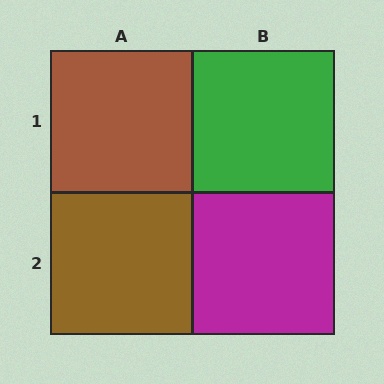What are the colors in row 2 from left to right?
Brown, magenta.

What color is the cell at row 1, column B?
Green.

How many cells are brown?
2 cells are brown.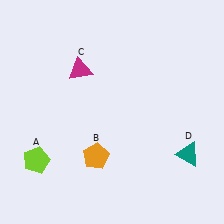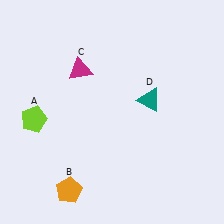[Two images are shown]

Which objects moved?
The objects that moved are: the lime pentagon (A), the orange pentagon (B), the teal triangle (D).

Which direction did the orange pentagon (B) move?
The orange pentagon (B) moved down.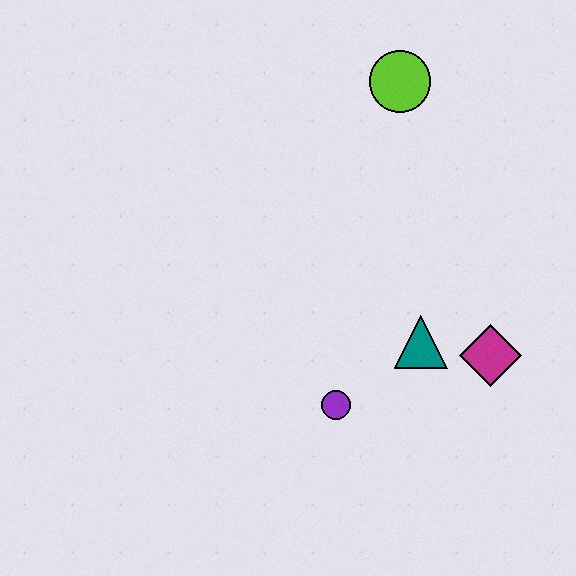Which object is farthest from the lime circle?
The purple circle is farthest from the lime circle.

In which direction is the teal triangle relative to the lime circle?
The teal triangle is below the lime circle.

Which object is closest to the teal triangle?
The magenta diamond is closest to the teal triangle.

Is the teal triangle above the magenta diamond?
Yes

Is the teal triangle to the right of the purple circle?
Yes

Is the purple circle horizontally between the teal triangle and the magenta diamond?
No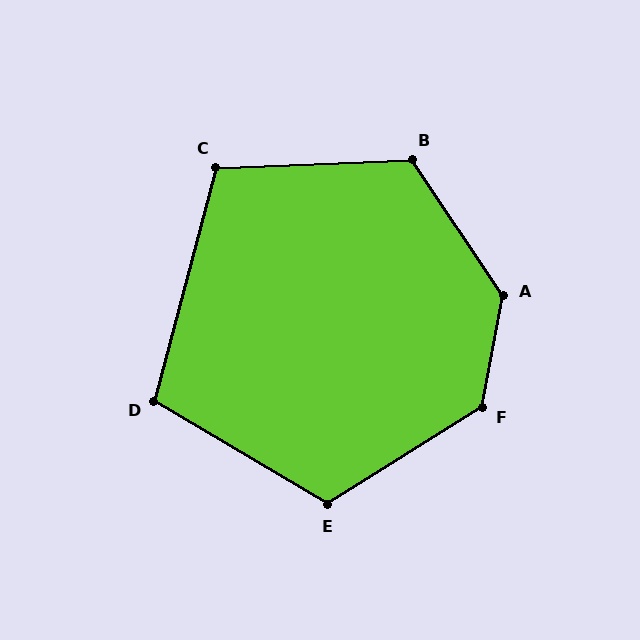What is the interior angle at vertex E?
Approximately 117 degrees (obtuse).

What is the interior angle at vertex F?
Approximately 132 degrees (obtuse).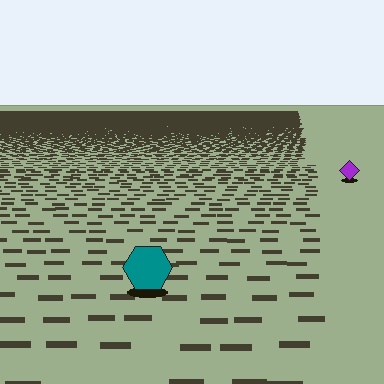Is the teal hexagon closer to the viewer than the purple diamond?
Yes. The teal hexagon is closer — you can tell from the texture gradient: the ground texture is coarser near it.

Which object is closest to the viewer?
The teal hexagon is closest. The texture marks near it are larger and more spread out.